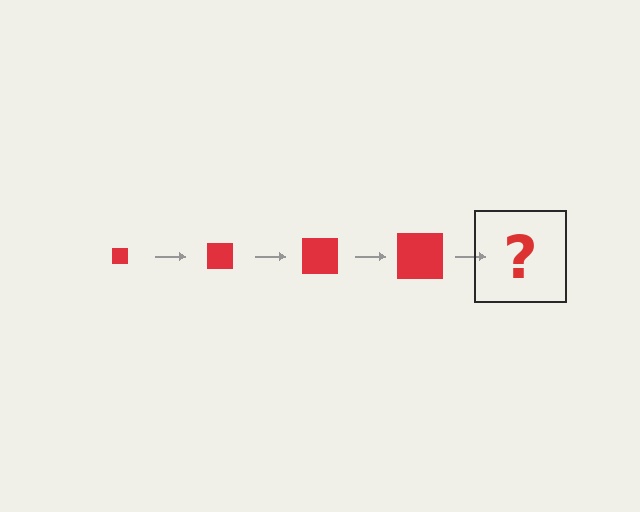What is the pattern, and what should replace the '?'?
The pattern is that the square gets progressively larger each step. The '?' should be a red square, larger than the previous one.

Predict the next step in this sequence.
The next step is a red square, larger than the previous one.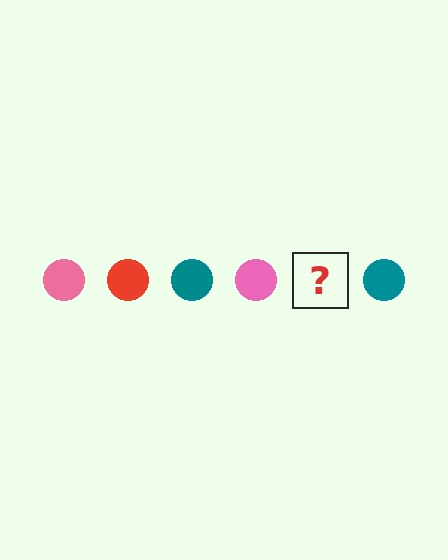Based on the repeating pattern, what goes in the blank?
The blank should be a red circle.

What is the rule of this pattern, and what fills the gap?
The rule is that the pattern cycles through pink, red, teal circles. The gap should be filled with a red circle.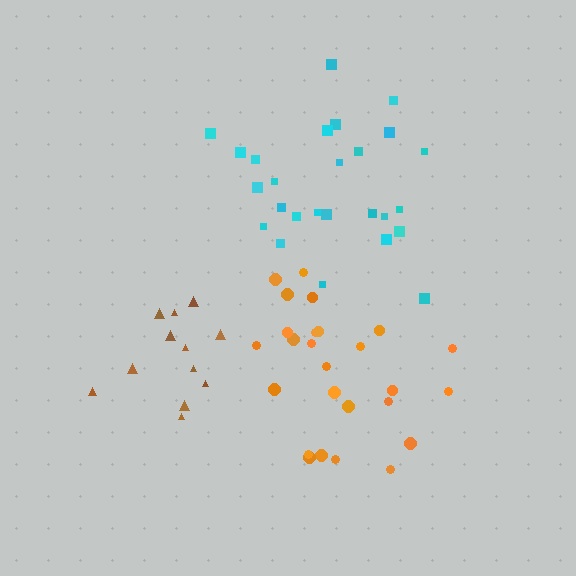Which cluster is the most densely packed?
Brown.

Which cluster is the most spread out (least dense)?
Cyan.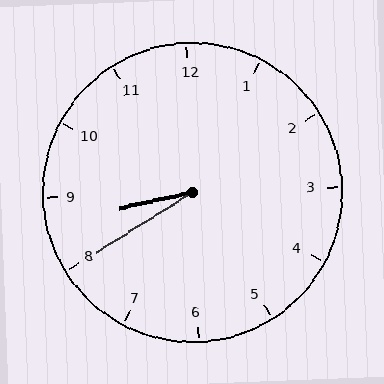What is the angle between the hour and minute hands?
Approximately 20 degrees.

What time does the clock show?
8:40.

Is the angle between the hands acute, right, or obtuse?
It is acute.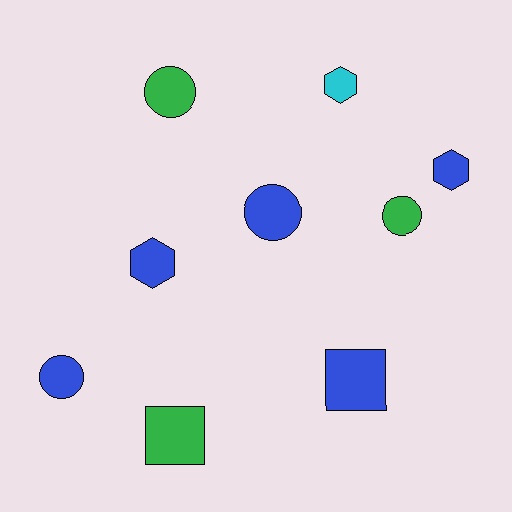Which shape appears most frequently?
Circle, with 4 objects.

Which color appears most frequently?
Blue, with 5 objects.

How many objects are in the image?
There are 9 objects.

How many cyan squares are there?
There are no cyan squares.